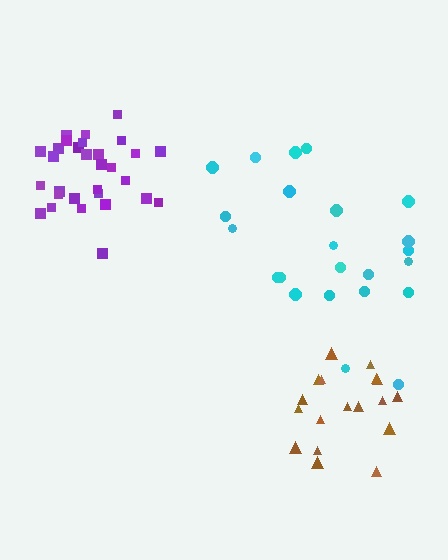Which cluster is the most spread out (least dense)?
Cyan.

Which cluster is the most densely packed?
Purple.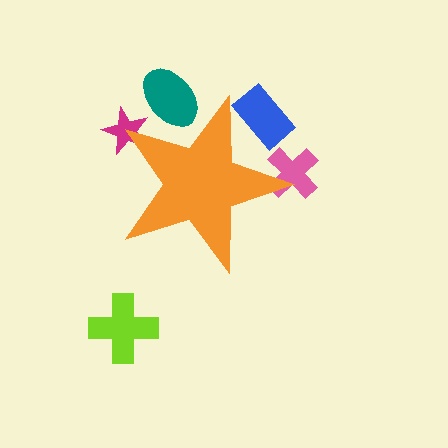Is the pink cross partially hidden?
Yes, the pink cross is partially hidden behind the orange star.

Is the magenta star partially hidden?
Yes, the magenta star is partially hidden behind the orange star.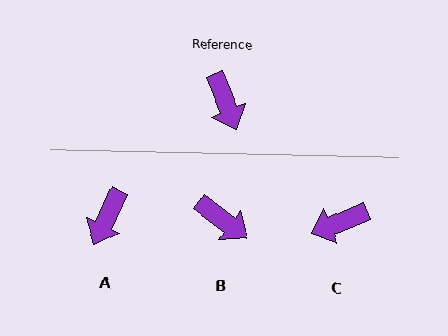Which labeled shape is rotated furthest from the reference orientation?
C, about 90 degrees away.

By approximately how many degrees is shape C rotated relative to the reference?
Approximately 90 degrees clockwise.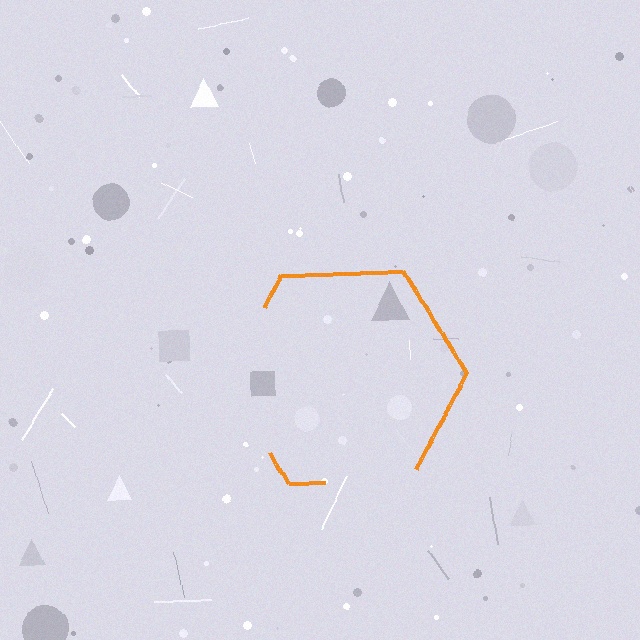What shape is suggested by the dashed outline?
The dashed outline suggests a hexagon.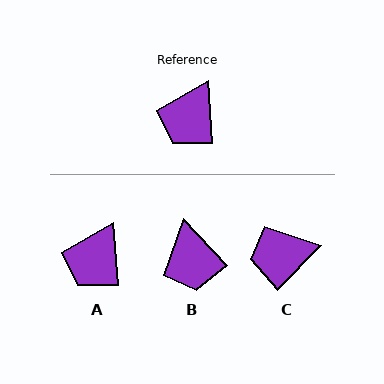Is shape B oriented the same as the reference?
No, it is off by about 40 degrees.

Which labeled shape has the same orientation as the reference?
A.